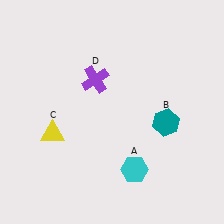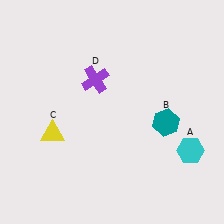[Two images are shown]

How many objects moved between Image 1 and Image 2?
1 object moved between the two images.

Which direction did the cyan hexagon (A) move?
The cyan hexagon (A) moved right.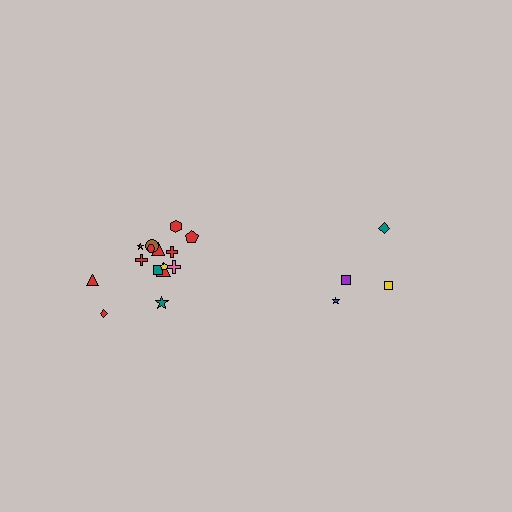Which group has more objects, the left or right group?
The left group.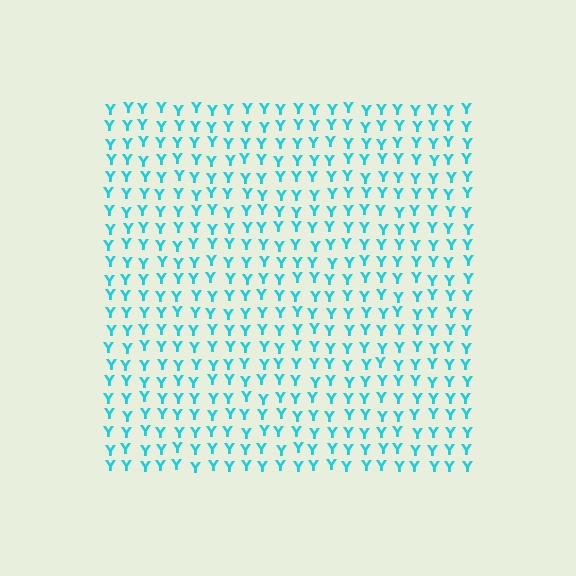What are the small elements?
The small elements are letter Y's.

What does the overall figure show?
The overall figure shows a square.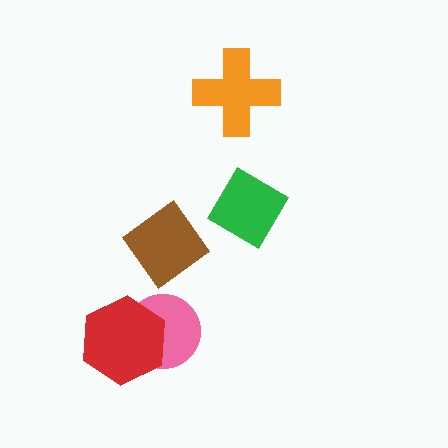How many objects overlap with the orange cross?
0 objects overlap with the orange cross.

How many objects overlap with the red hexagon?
1 object overlaps with the red hexagon.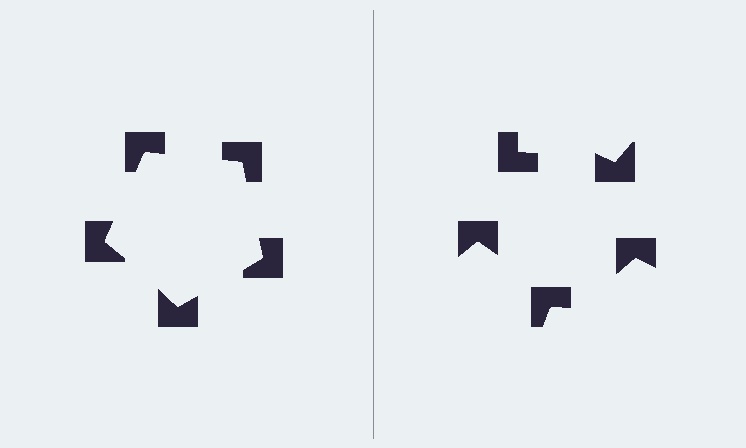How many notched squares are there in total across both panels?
10 — 5 on each side.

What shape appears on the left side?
An illusory pentagon.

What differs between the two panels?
The notched squares are positioned identically on both sides; only the wedge orientations differ. On the left they align to a pentagon; on the right they are misaligned.